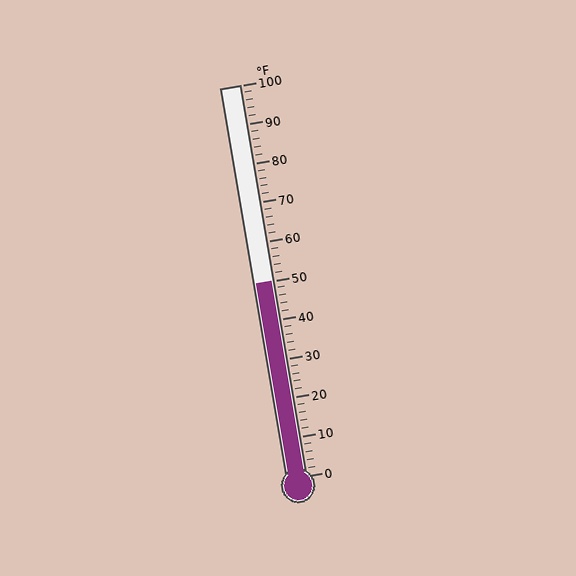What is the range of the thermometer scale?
The thermometer scale ranges from 0°F to 100°F.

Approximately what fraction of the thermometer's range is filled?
The thermometer is filled to approximately 50% of its range.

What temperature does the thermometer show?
The thermometer shows approximately 50°F.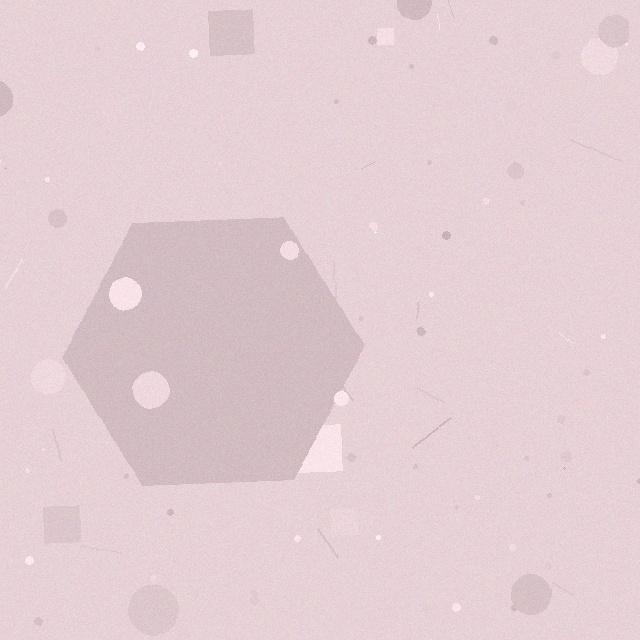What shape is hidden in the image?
A hexagon is hidden in the image.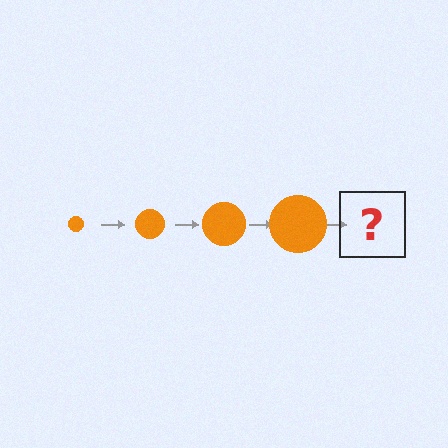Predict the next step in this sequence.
The next step is an orange circle, larger than the previous one.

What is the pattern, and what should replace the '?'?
The pattern is that the circle gets progressively larger each step. The '?' should be an orange circle, larger than the previous one.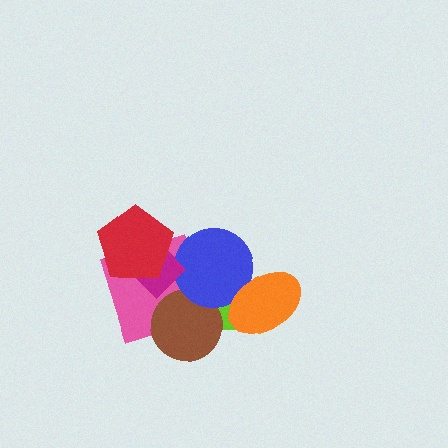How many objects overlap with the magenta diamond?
3 objects overlap with the magenta diamond.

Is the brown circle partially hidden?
Yes, it is partially covered by another shape.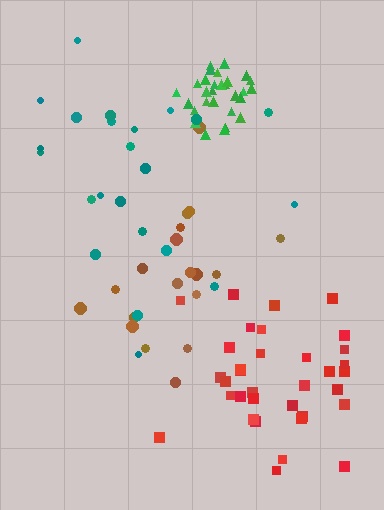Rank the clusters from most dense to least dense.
green, red, teal, brown.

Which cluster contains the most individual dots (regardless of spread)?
Red (34).